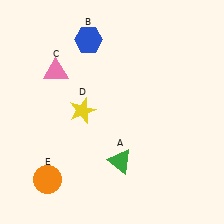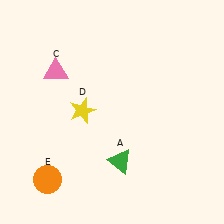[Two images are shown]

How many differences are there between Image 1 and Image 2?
There is 1 difference between the two images.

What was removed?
The blue hexagon (B) was removed in Image 2.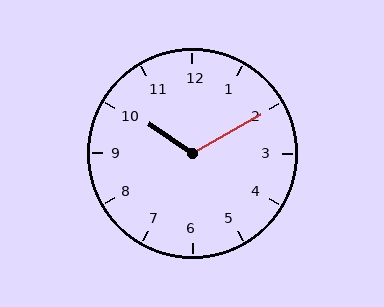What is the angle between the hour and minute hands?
Approximately 115 degrees.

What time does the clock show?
10:10.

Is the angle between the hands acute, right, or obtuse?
It is obtuse.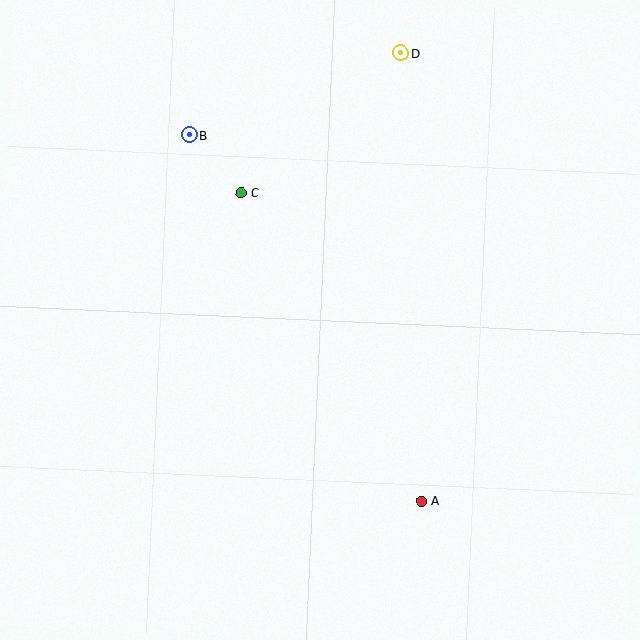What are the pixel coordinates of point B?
Point B is at (189, 135).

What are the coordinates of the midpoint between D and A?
The midpoint between D and A is at (411, 277).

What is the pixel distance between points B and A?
The distance between B and A is 433 pixels.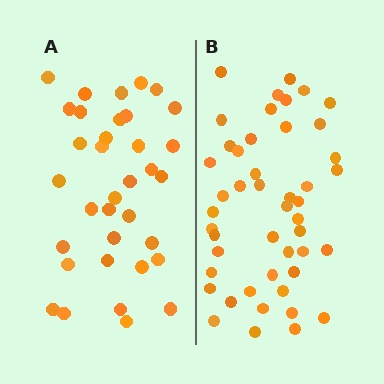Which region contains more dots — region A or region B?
Region B (the right region) has more dots.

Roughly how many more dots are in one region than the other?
Region B has roughly 12 or so more dots than region A.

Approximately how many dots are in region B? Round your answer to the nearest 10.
About 50 dots. (The exact count is 47, which rounds to 50.)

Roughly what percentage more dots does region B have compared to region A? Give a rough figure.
About 35% more.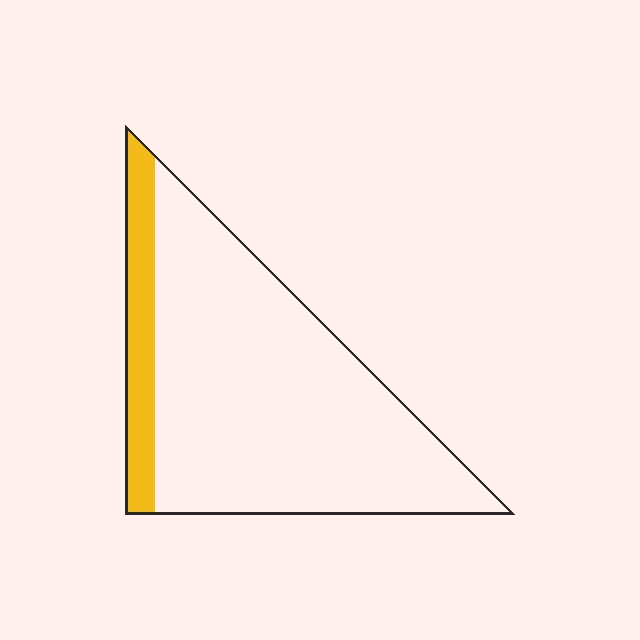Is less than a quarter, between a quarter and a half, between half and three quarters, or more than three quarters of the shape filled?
Less than a quarter.